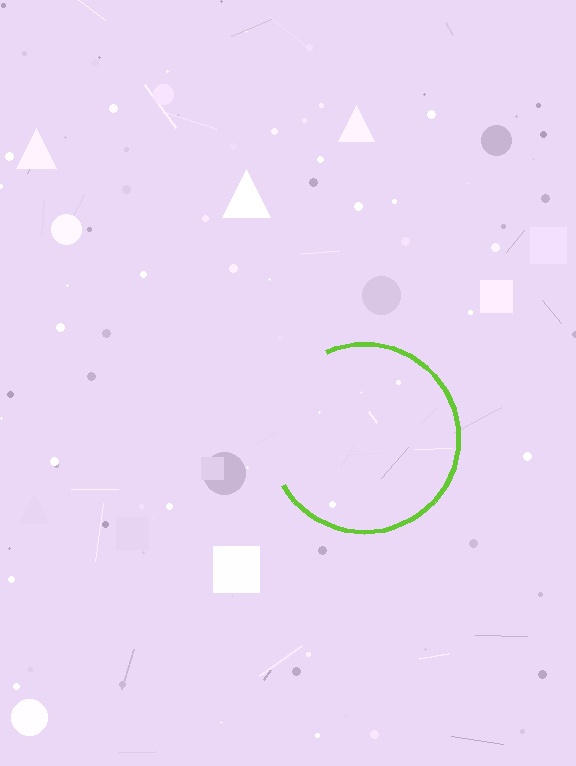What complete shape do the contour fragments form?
The contour fragments form a circle.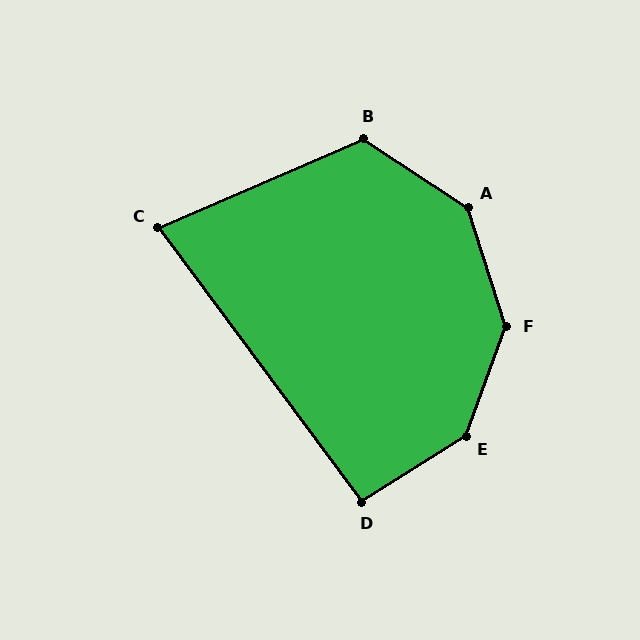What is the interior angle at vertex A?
Approximately 141 degrees (obtuse).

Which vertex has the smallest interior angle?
C, at approximately 77 degrees.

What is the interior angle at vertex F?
Approximately 142 degrees (obtuse).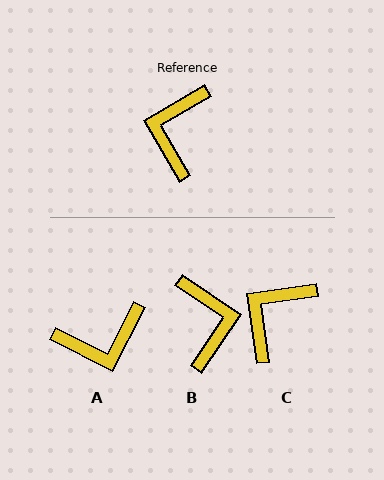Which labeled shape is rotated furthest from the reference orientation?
B, about 154 degrees away.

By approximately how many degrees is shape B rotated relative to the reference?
Approximately 154 degrees clockwise.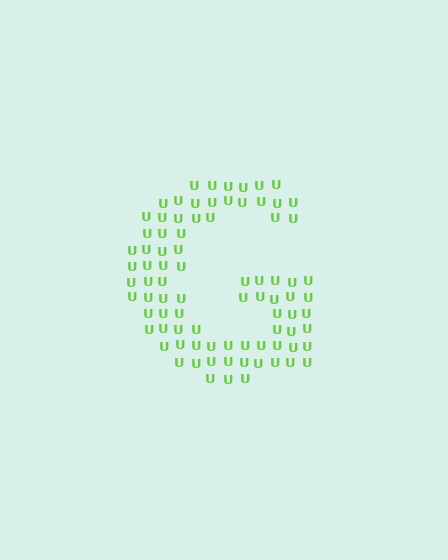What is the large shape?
The large shape is the letter G.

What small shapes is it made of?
It is made of small letter U's.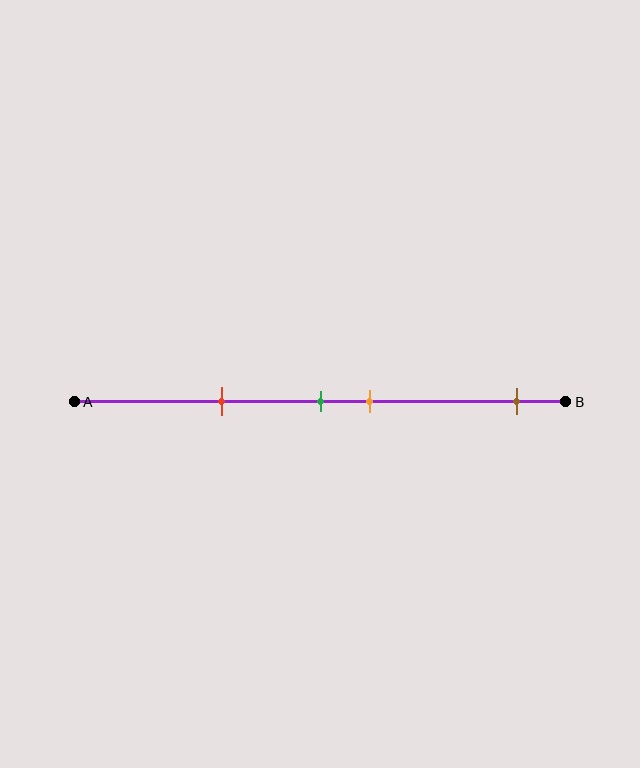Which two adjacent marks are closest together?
The green and orange marks are the closest adjacent pair.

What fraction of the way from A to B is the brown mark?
The brown mark is approximately 90% (0.9) of the way from A to B.